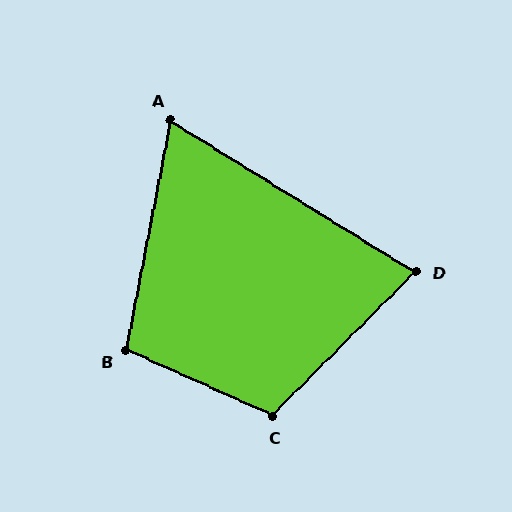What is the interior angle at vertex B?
Approximately 103 degrees (obtuse).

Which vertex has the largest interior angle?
C, at approximately 111 degrees.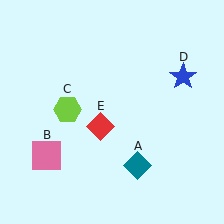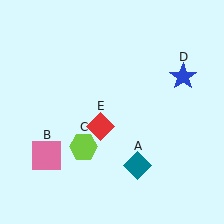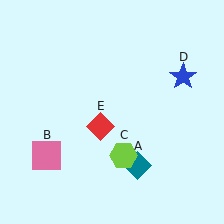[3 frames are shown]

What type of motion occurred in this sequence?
The lime hexagon (object C) rotated counterclockwise around the center of the scene.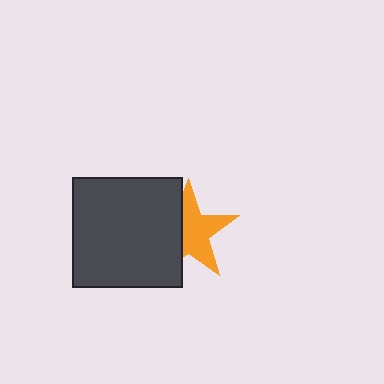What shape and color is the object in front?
The object in front is a dark gray square.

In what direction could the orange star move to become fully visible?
The orange star could move right. That would shift it out from behind the dark gray square entirely.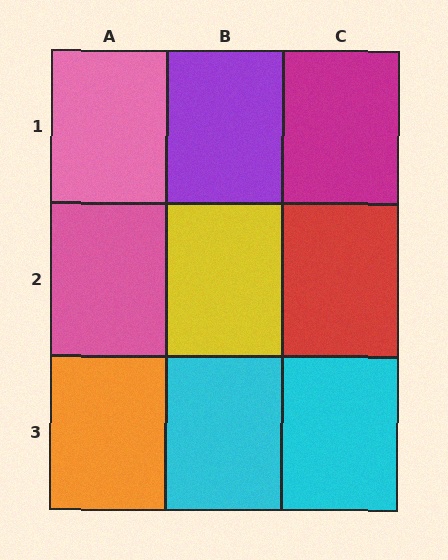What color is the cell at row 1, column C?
Magenta.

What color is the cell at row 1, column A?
Pink.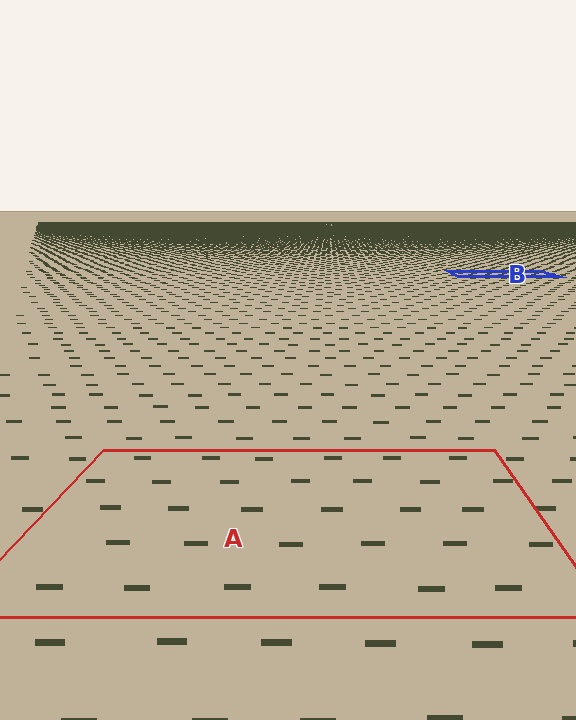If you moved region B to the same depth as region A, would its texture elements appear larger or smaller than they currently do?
They would appear larger. At a closer depth, the same texture elements are projected at a bigger on-screen size.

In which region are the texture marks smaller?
The texture marks are smaller in region B, because it is farther away.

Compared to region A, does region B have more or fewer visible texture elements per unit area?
Region B has more texture elements per unit area — they are packed more densely because it is farther away.